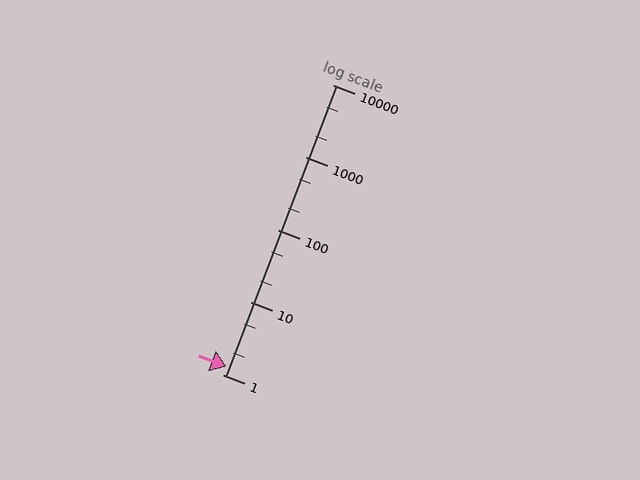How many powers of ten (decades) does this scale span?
The scale spans 4 decades, from 1 to 10000.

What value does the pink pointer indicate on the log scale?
The pointer indicates approximately 1.3.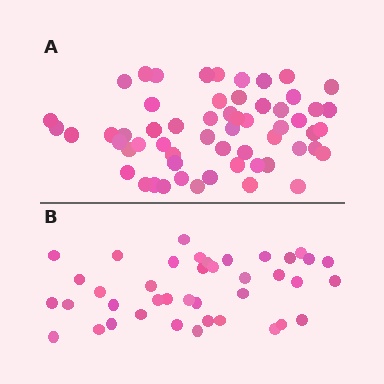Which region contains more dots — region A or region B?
Region A (the top region) has more dots.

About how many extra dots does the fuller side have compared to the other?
Region A has approximately 20 more dots than region B.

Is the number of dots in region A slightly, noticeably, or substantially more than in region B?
Region A has substantially more. The ratio is roughly 1.4 to 1.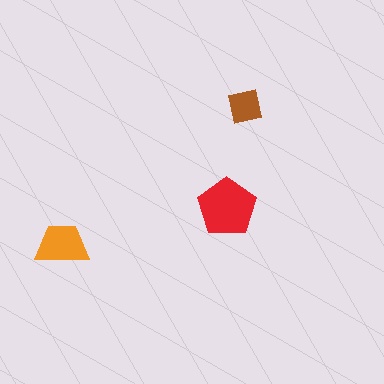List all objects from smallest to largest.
The brown square, the orange trapezoid, the red pentagon.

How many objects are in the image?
There are 3 objects in the image.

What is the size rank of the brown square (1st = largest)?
3rd.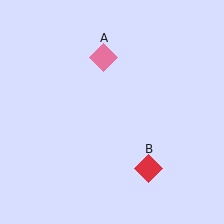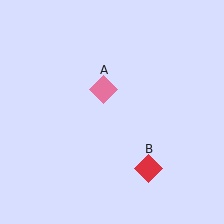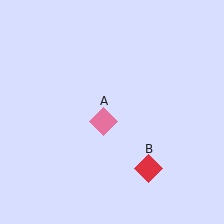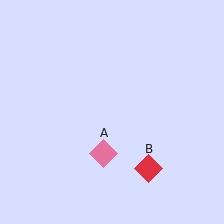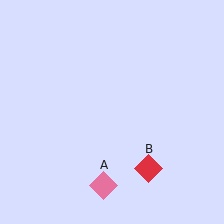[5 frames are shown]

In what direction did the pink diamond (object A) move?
The pink diamond (object A) moved down.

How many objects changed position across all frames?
1 object changed position: pink diamond (object A).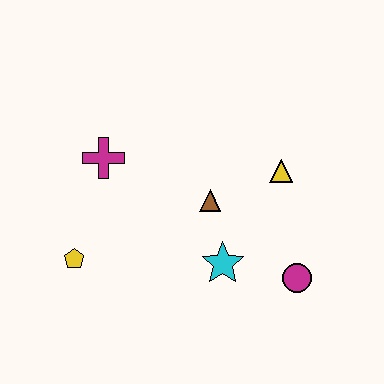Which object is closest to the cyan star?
The brown triangle is closest to the cyan star.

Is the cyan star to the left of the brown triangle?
No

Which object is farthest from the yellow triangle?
The yellow pentagon is farthest from the yellow triangle.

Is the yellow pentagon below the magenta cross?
Yes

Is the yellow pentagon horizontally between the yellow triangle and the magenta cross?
No